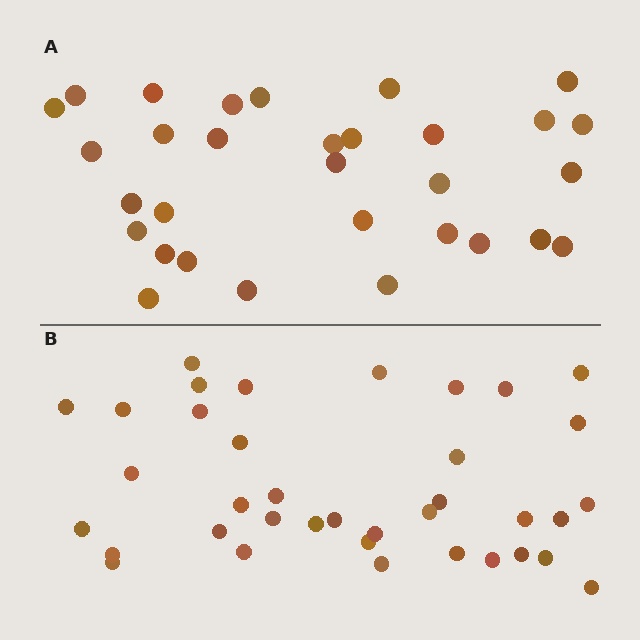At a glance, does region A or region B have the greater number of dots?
Region B (the bottom region) has more dots.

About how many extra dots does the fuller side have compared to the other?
Region B has about 6 more dots than region A.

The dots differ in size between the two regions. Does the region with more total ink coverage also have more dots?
No. Region A has more total ink coverage because its dots are larger, but region B actually contains more individual dots. Total area can be misleading — the number of items is what matters here.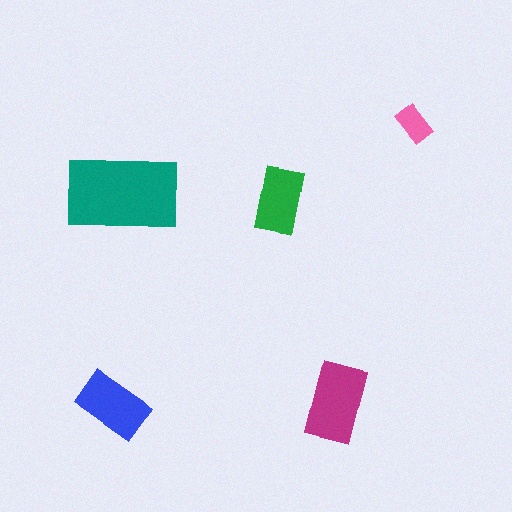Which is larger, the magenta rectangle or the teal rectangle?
The teal one.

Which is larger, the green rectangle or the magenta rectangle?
The magenta one.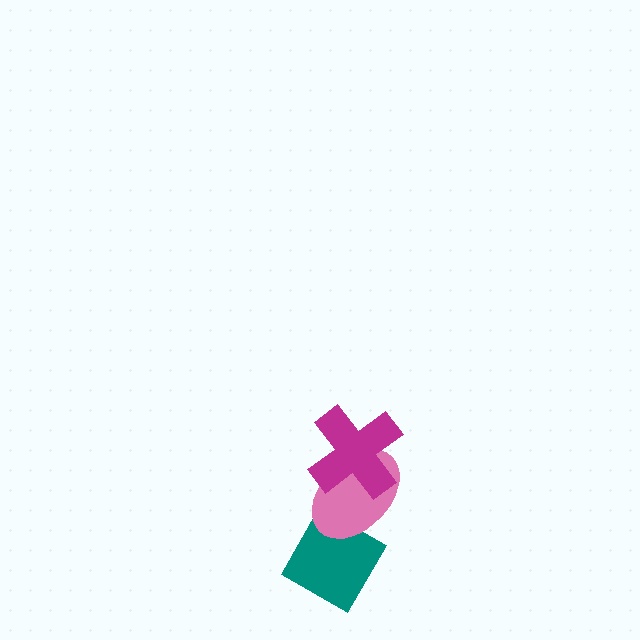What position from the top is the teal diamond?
The teal diamond is 3rd from the top.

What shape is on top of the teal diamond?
The pink ellipse is on top of the teal diamond.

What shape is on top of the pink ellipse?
The magenta cross is on top of the pink ellipse.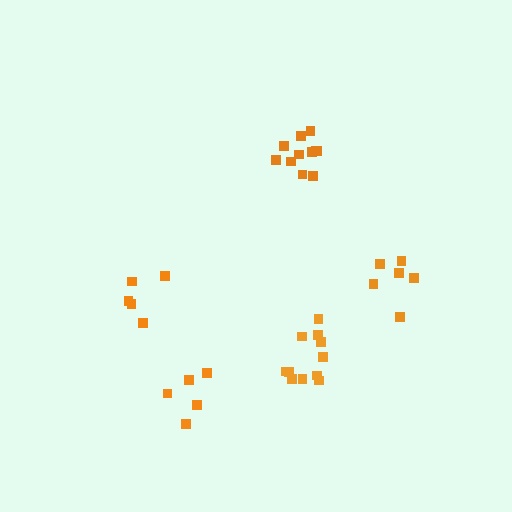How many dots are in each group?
Group 1: 11 dots, Group 2: 11 dots, Group 3: 5 dots, Group 4: 5 dots, Group 5: 6 dots (38 total).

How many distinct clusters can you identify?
There are 5 distinct clusters.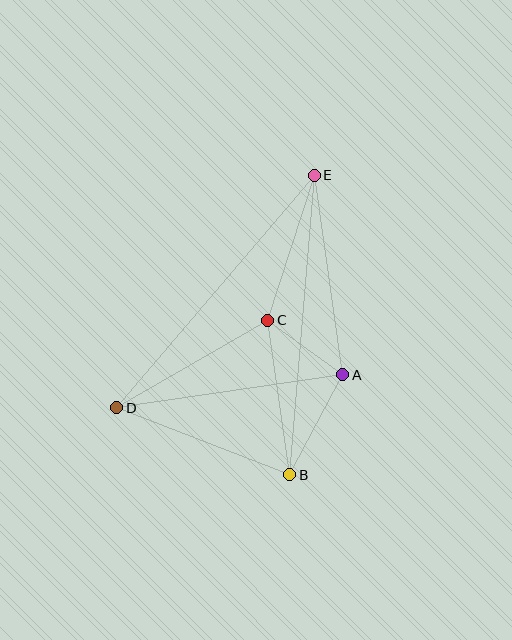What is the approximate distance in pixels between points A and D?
The distance between A and D is approximately 228 pixels.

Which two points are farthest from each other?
Points D and E are farthest from each other.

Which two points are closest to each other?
Points A and C are closest to each other.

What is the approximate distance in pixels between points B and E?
The distance between B and E is approximately 301 pixels.